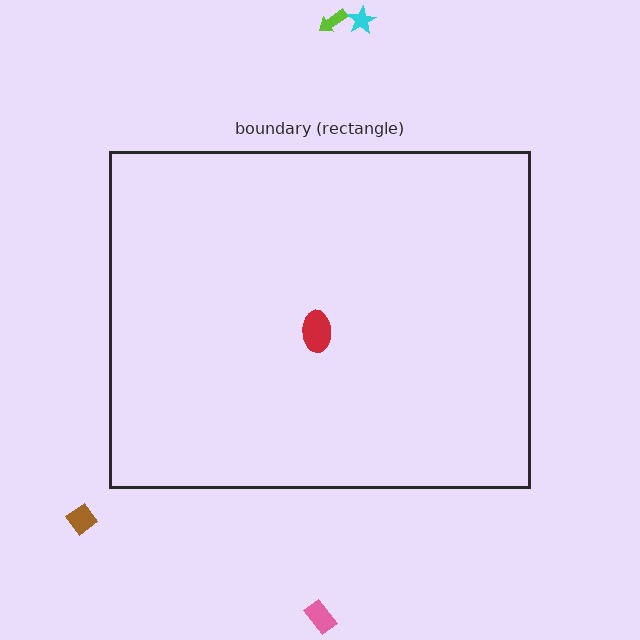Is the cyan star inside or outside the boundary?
Outside.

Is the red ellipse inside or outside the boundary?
Inside.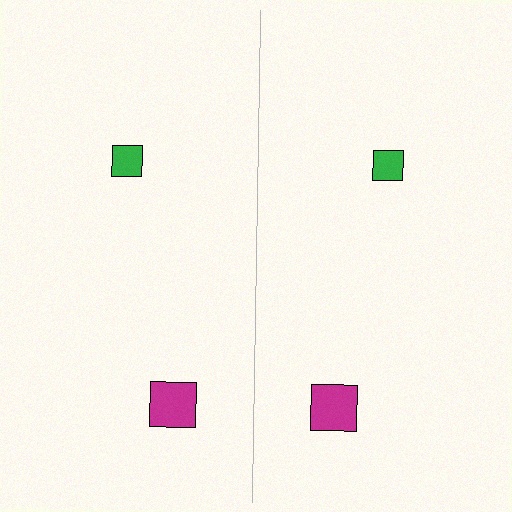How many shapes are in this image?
There are 4 shapes in this image.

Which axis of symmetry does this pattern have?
The pattern has a vertical axis of symmetry running through the center of the image.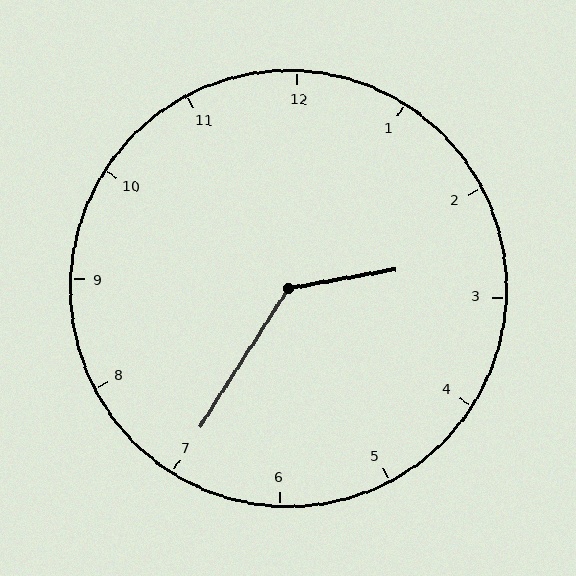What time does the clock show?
2:35.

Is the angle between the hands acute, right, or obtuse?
It is obtuse.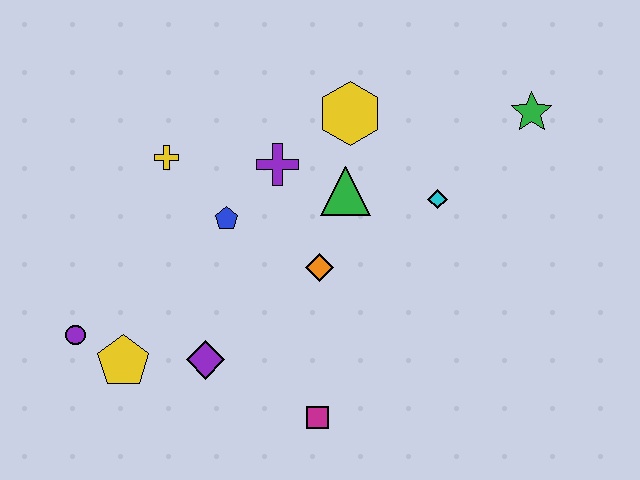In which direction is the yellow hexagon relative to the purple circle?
The yellow hexagon is to the right of the purple circle.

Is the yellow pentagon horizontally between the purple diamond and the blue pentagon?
No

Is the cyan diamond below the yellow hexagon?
Yes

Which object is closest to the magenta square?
The purple diamond is closest to the magenta square.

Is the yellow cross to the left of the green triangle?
Yes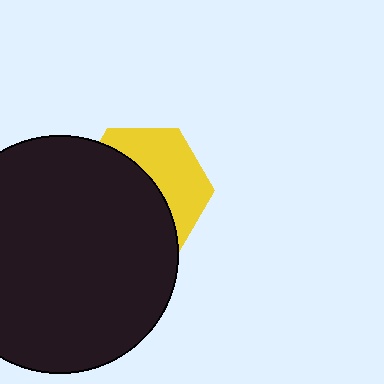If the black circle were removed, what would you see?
You would see the complete yellow hexagon.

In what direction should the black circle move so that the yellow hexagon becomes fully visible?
The black circle should move toward the lower-left. That is the shortest direction to clear the overlap and leave the yellow hexagon fully visible.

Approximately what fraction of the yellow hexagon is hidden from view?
Roughly 58% of the yellow hexagon is hidden behind the black circle.